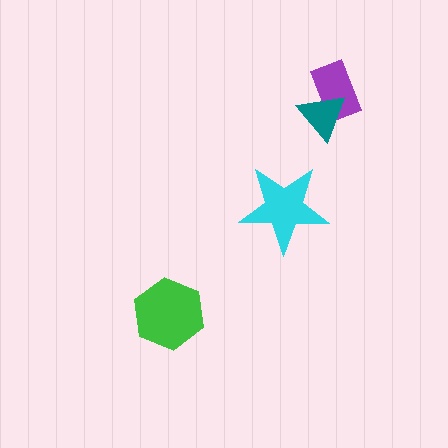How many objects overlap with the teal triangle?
1 object overlaps with the teal triangle.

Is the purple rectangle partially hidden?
Yes, it is partially covered by another shape.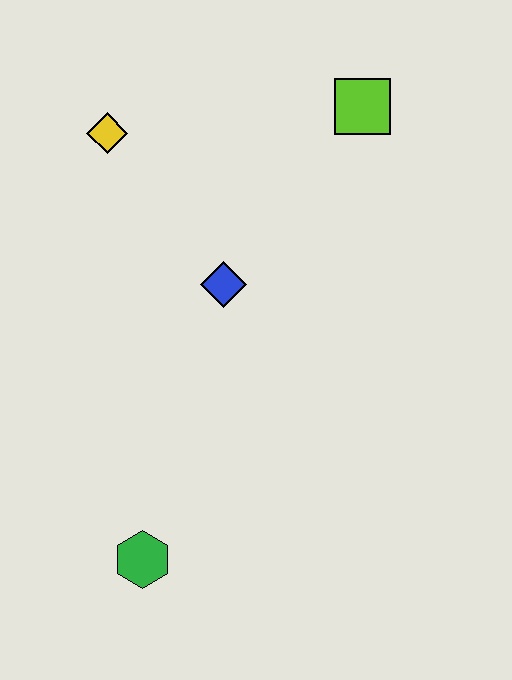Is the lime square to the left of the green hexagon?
No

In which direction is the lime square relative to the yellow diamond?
The lime square is to the right of the yellow diamond.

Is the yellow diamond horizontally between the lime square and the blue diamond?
No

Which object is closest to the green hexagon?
The blue diamond is closest to the green hexagon.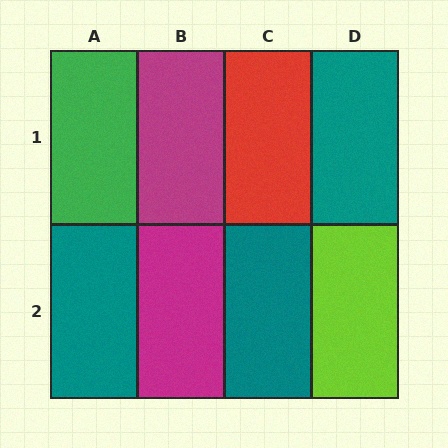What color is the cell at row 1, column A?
Green.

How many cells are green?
1 cell is green.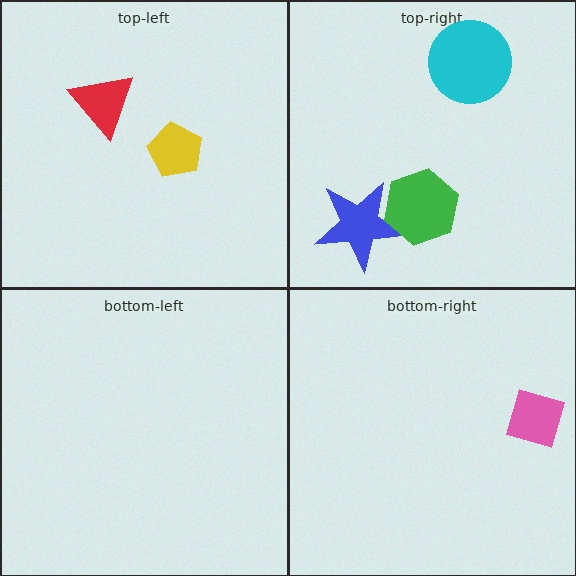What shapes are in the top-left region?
The yellow pentagon, the red triangle.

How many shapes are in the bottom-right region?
1.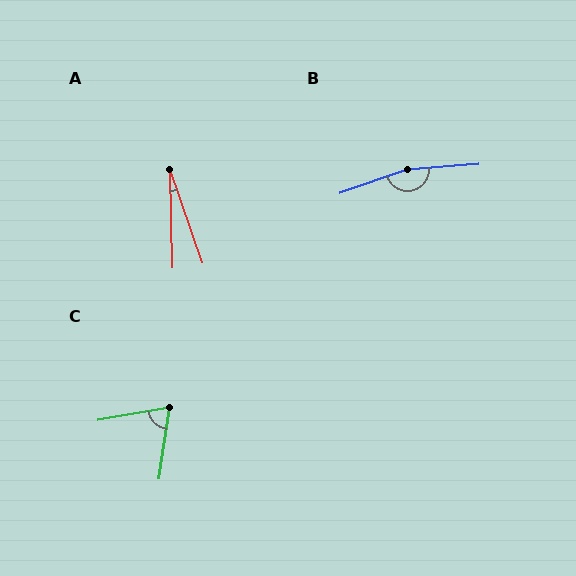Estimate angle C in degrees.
Approximately 72 degrees.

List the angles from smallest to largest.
A (18°), C (72°), B (166°).